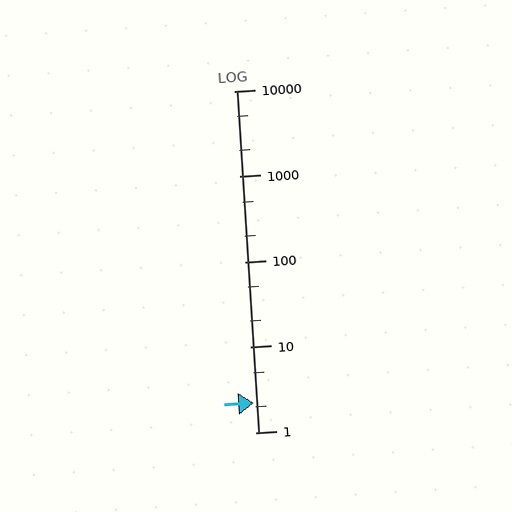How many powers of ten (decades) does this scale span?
The scale spans 4 decades, from 1 to 10000.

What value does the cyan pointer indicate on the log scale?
The pointer indicates approximately 2.2.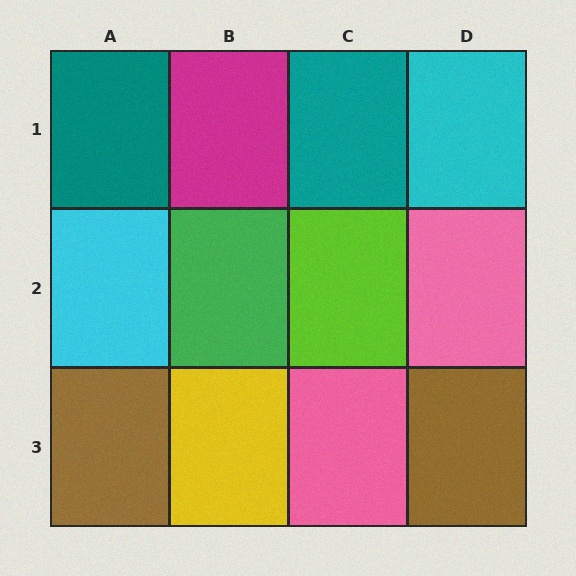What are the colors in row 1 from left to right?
Teal, magenta, teal, cyan.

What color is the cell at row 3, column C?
Pink.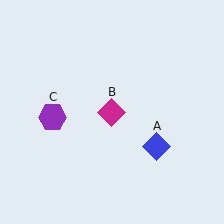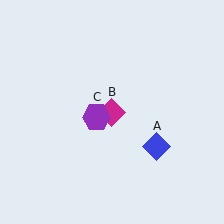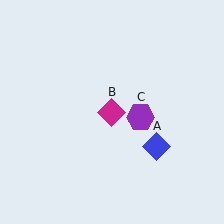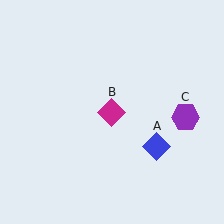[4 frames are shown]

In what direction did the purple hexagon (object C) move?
The purple hexagon (object C) moved right.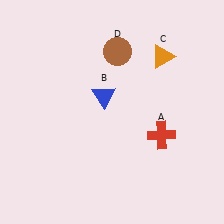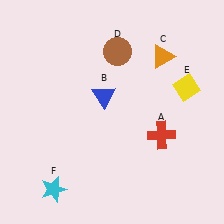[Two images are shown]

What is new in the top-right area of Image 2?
A yellow diamond (E) was added in the top-right area of Image 2.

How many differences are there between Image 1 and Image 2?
There are 2 differences between the two images.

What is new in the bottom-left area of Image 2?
A cyan star (F) was added in the bottom-left area of Image 2.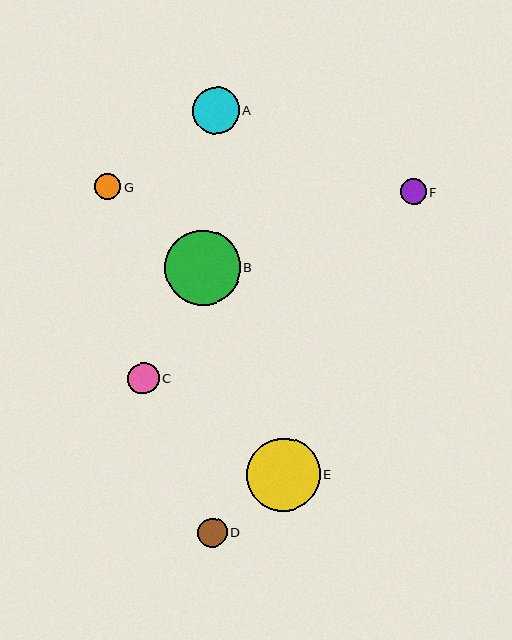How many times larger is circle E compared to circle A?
Circle E is approximately 1.6 times the size of circle A.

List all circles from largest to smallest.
From largest to smallest: B, E, A, C, D, G, F.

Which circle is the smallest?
Circle F is the smallest with a size of approximately 26 pixels.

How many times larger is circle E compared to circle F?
Circle E is approximately 2.8 times the size of circle F.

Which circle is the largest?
Circle B is the largest with a size of approximately 75 pixels.